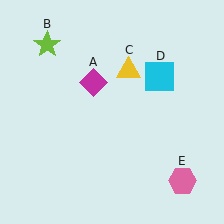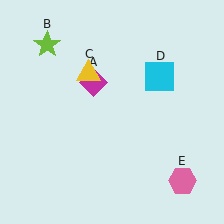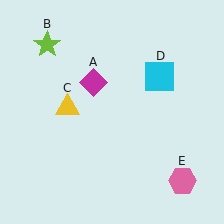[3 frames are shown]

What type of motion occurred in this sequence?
The yellow triangle (object C) rotated counterclockwise around the center of the scene.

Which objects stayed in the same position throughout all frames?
Magenta diamond (object A) and lime star (object B) and cyan square (object D) and pink hexagon (object E) remained stationary.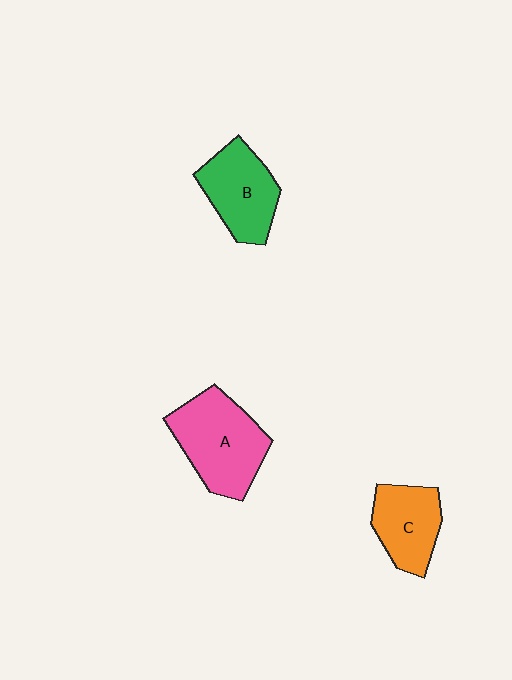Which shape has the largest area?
Shape A (pink).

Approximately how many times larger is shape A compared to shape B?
Approximately 1.3 times.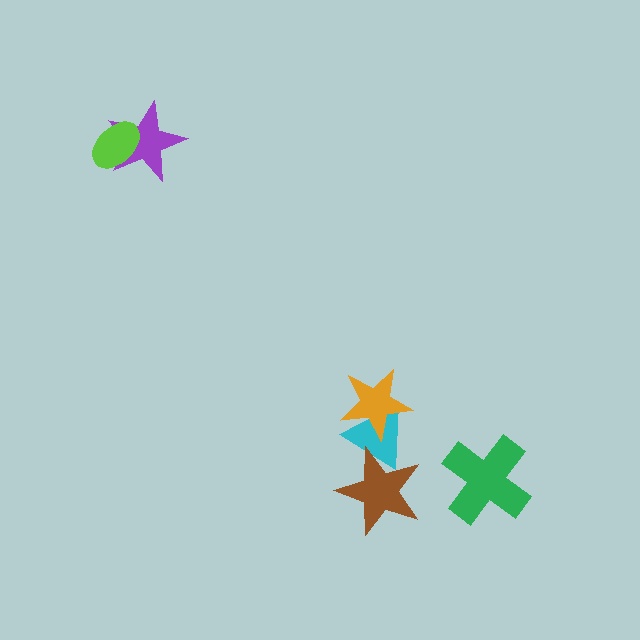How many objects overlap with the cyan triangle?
2 objects overlap with the cyan triangle.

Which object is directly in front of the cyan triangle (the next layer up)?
The orange star is directly in front of the cyan triangle.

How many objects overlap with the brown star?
1 object overlaps with the brown star.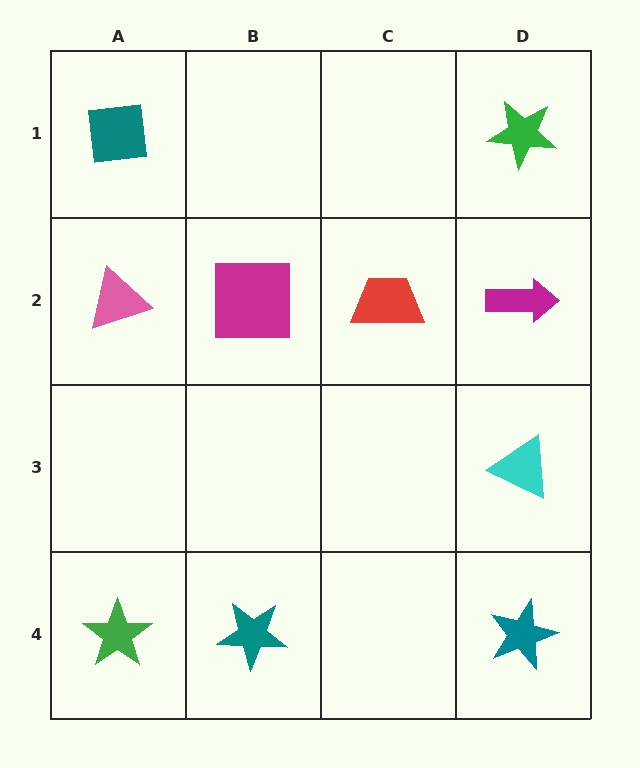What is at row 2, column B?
A magenta square.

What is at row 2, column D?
A magenta arrow.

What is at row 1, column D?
A green star.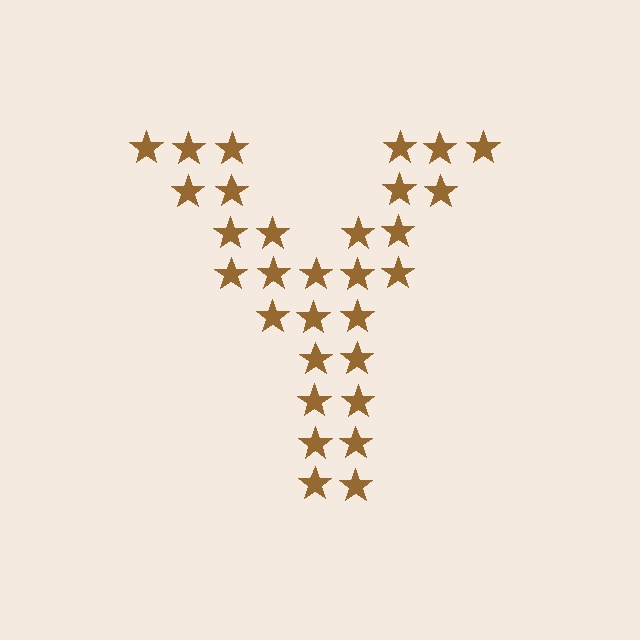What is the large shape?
The large shape is the letter Y.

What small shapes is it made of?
It is made of small stars.